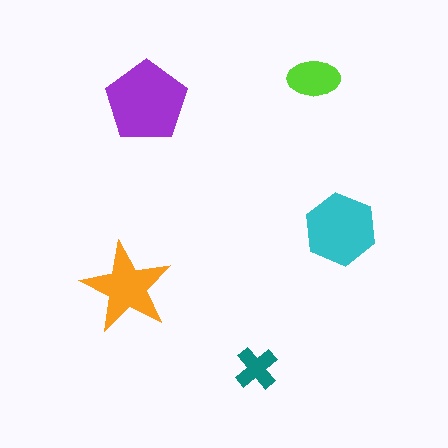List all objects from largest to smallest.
The purple pentagon, the cyan hexagon, the orange star, the lime ellipse, the teal cross.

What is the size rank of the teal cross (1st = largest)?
5th.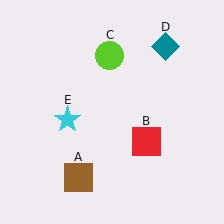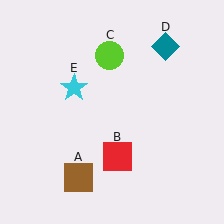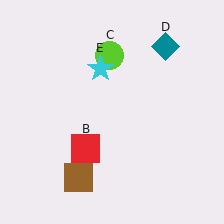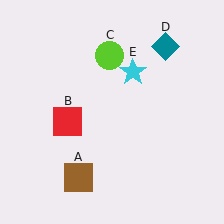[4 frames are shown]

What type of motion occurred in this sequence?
The red square (object B), cyan star (object E) rotated clockwise around the center of the scene.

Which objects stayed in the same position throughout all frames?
Brown square (object A) and lime circle (object C) and teal diamond (object D) remained stationary.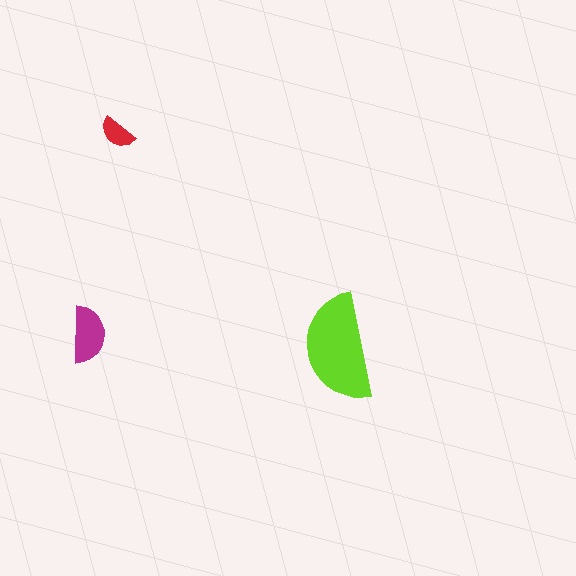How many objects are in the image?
There are 3 objects in the image.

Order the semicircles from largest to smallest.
the lime one, the magenta one, the red one.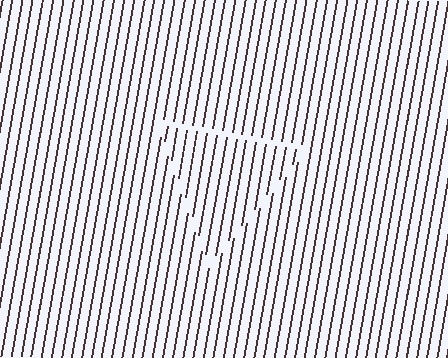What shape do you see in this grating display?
An illusory triangle. The interior of the shape contains the same grating, shifted by half a period — the contour is defined by the phase discontinuity where line-ends from the inner and outer gratings abut.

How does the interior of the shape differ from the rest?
The interior of the shape contains the same grating, shifted by half a period — the contour is defined by the phase discontinuity where line-ends from the inner and outer gratings abut.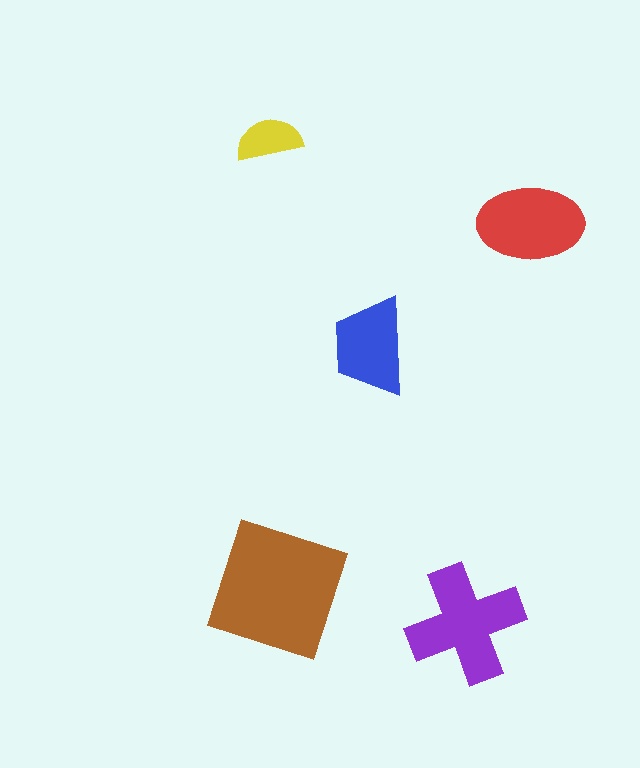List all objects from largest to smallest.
The brown square, the purple cross, the red ellipse, the blue trapezoid, the yellow semicircle.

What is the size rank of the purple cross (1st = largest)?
2nd.